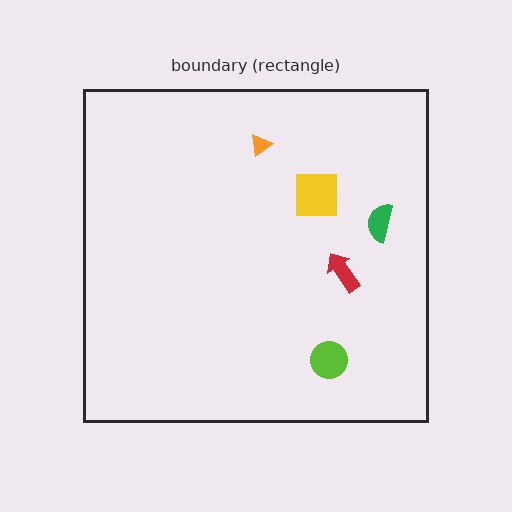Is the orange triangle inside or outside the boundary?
Inside.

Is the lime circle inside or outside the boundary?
Inside.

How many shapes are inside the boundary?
5 inside, 0 outside.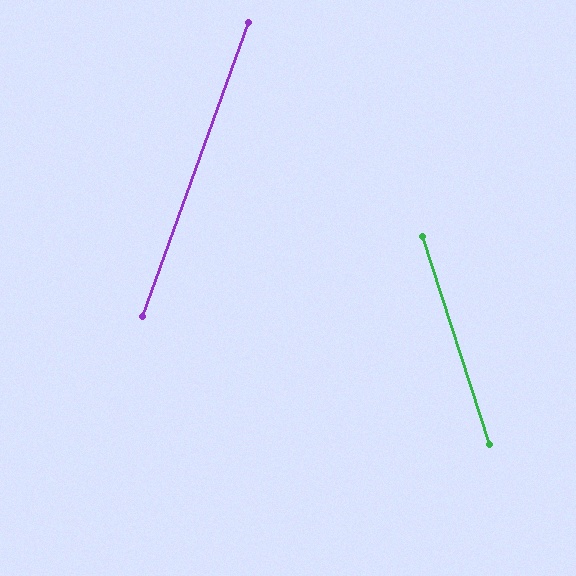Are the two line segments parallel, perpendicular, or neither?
Neither parallel nor perpendicular — they differ by about 38°.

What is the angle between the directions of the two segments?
Approximately 38 degrees.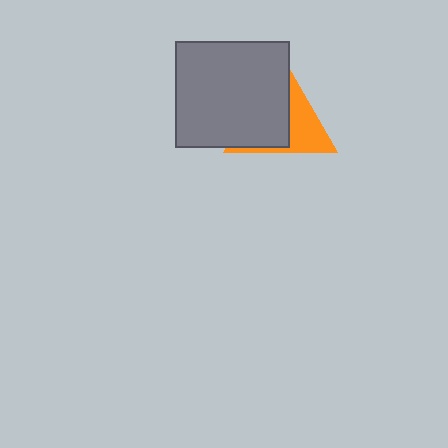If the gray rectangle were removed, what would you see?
You would see the complete orange triangle.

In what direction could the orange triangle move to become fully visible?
The orange triangle could move right. That would shift it out from behind the gray rectangle entirely.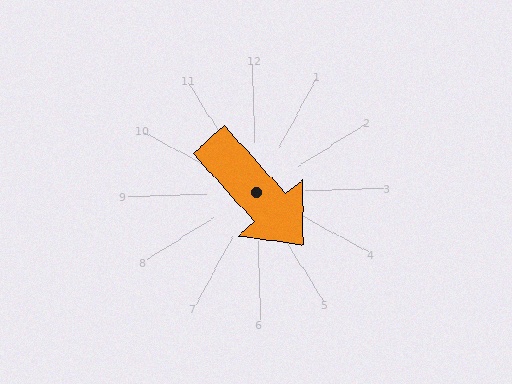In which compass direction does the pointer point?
Southeast.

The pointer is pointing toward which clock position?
Roughly 5 o'clock.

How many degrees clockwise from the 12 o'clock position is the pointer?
Approximately 140 degrees.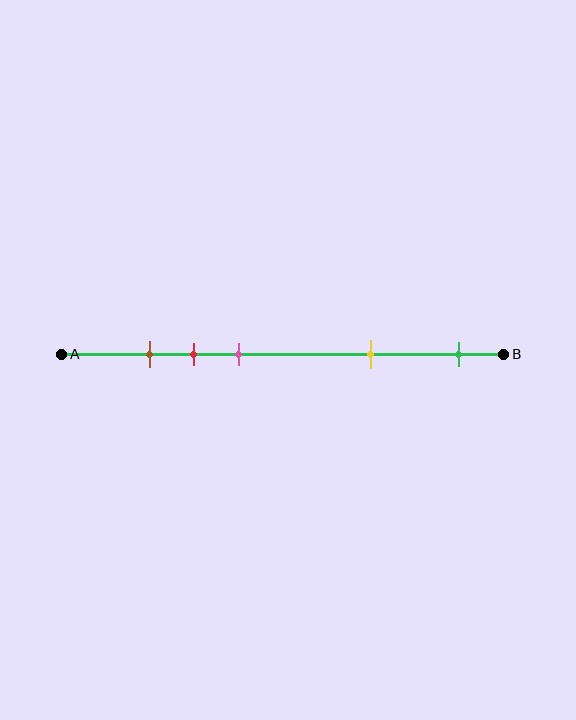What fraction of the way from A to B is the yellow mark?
The yellow mark is approximately 70% (0.7) of the way from A to B.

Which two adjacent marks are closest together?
The brown and red marks are the closest adjacent pair.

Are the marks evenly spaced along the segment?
No, the marks are not evenly spaced.